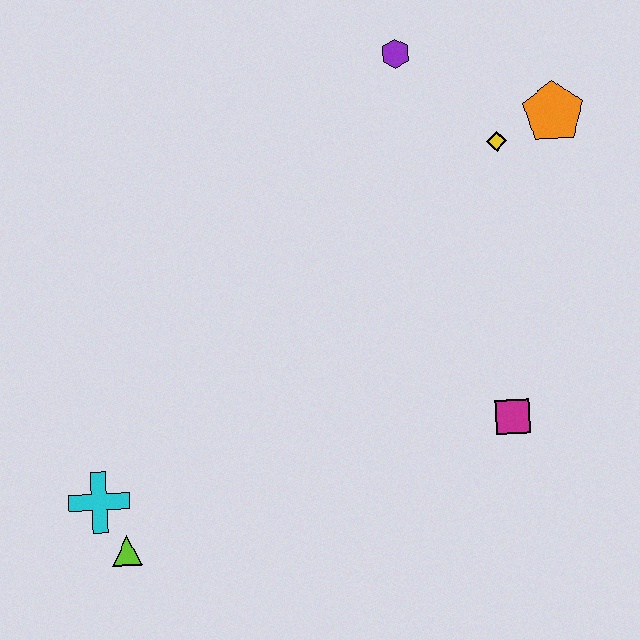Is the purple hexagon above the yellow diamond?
Yes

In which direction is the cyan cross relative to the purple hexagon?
The cyan cross is below the purple hexagon.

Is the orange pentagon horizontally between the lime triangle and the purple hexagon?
No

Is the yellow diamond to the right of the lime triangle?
Yes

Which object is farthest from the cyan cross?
The orange pentagon is farthest from the cyan cross.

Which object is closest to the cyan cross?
The lime triangle is closest to the cyan cross.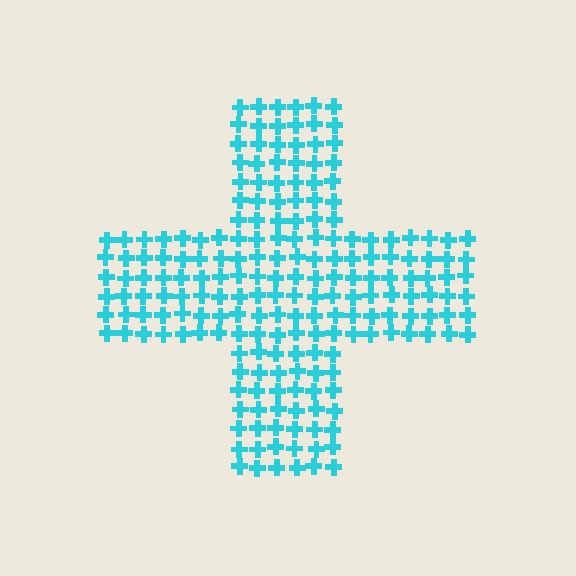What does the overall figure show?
The overall figure shows a cross.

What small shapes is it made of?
It is made of small crosses.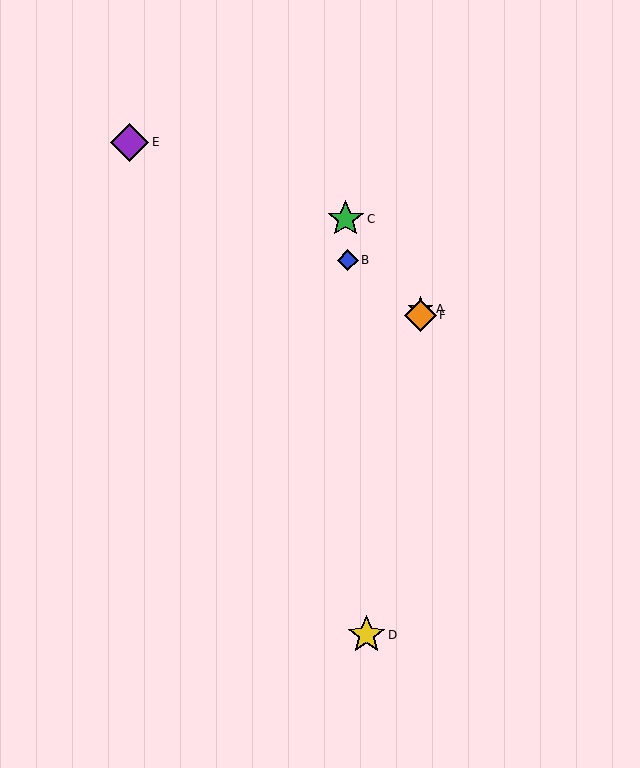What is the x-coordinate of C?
Object C is at x≈346.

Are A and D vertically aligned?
No, A is at x≈420 and D is at x≈366.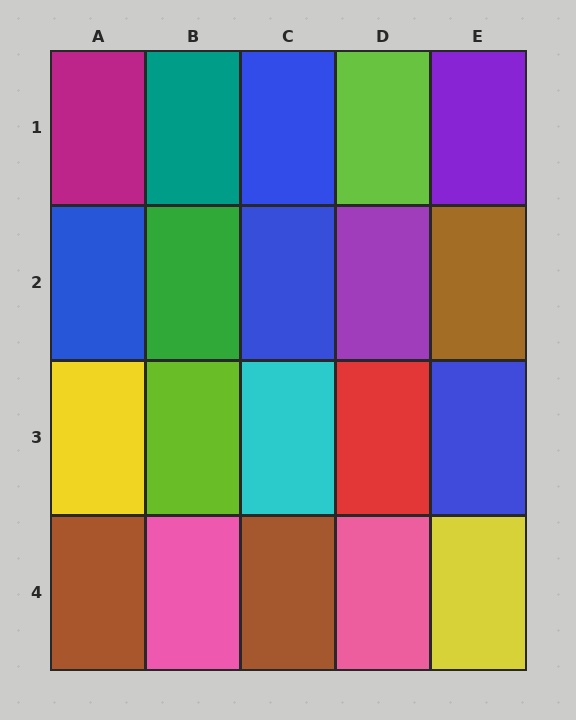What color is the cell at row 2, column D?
Purple.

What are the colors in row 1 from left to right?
Magenta, teal, blue, lime, purple.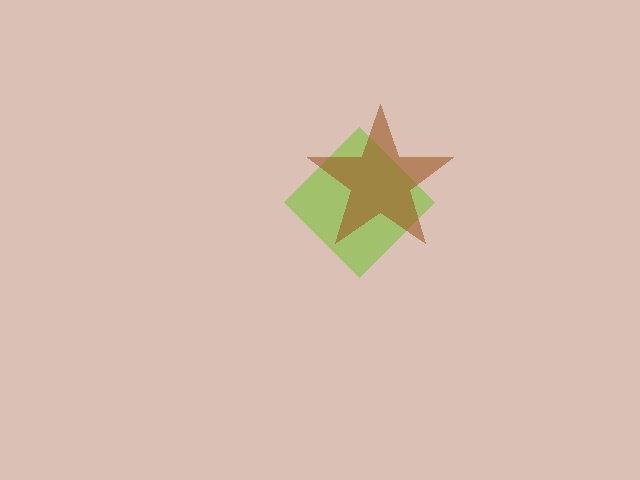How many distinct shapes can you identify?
There are 2 distinct shapes: a lime diamond, a brown star.